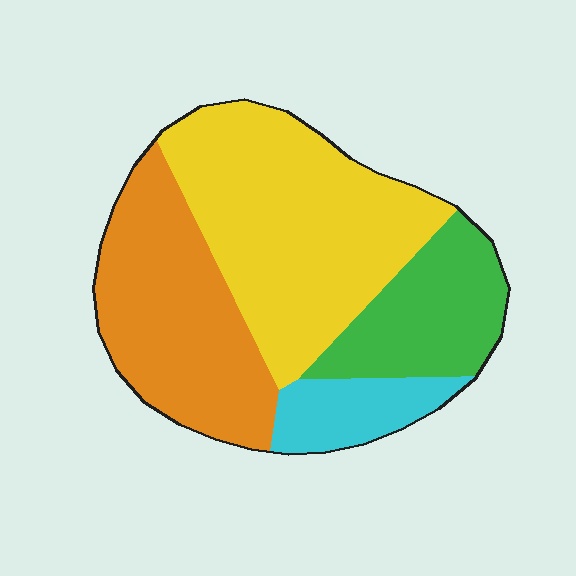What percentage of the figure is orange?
Orange covers around 30% of the figure.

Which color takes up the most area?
Yellow, at roughly 40%.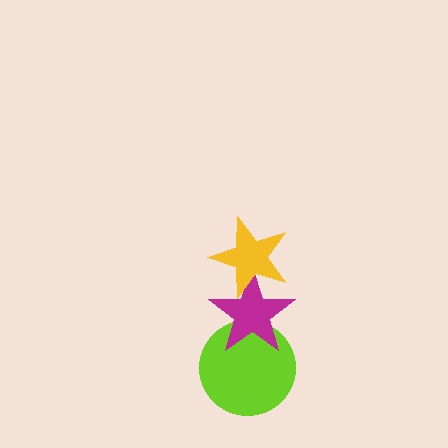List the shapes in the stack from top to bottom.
From top to bottom: the yellow star, the magenta star, the lime circle.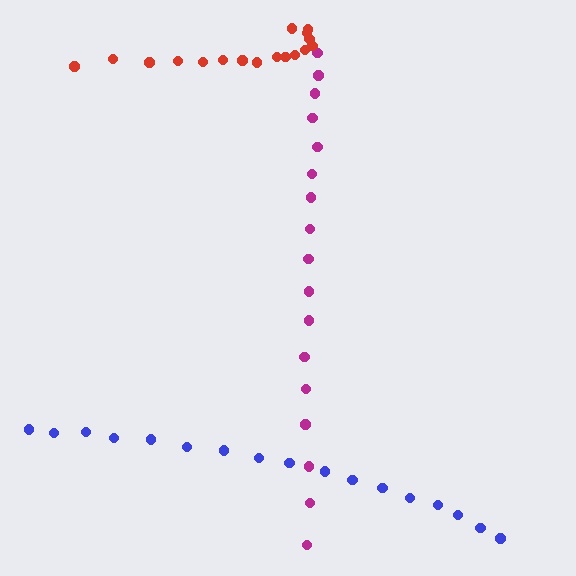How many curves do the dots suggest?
There are 3 distinct paths.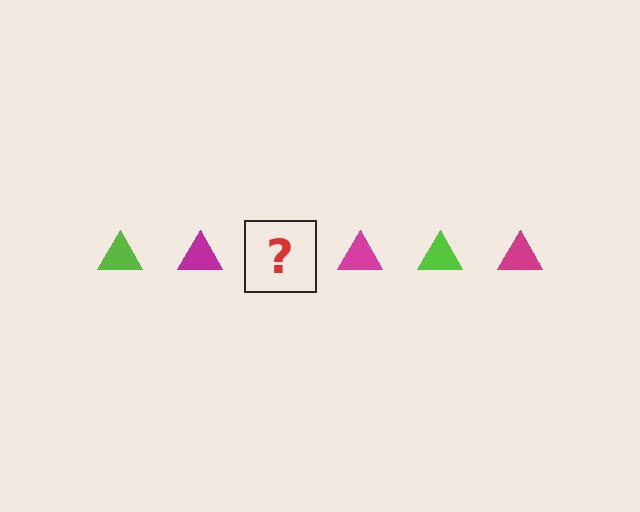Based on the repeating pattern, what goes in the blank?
The blank should be a lime triangle.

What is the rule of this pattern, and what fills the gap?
The rule is that the pattern cycles through lime, magenta triangles. The gap should be filled with a lime triangle.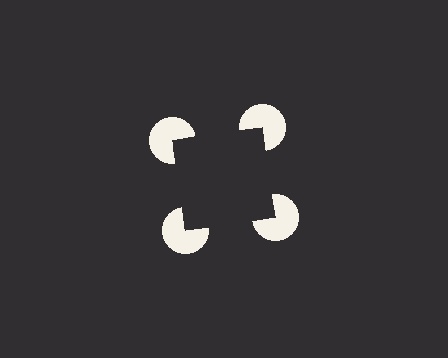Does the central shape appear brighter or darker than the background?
It typically appears slightly darker than the background, even though no actual brightness change is drawn.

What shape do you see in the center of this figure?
An illusory square — its edges are inferred from the aligned wedge cuts in the pac-man discs, not physically drawn.